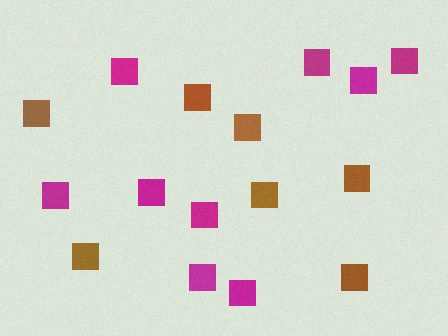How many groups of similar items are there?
There are 2 groups: one group of brown squares (7) and one group of magenta squares (9).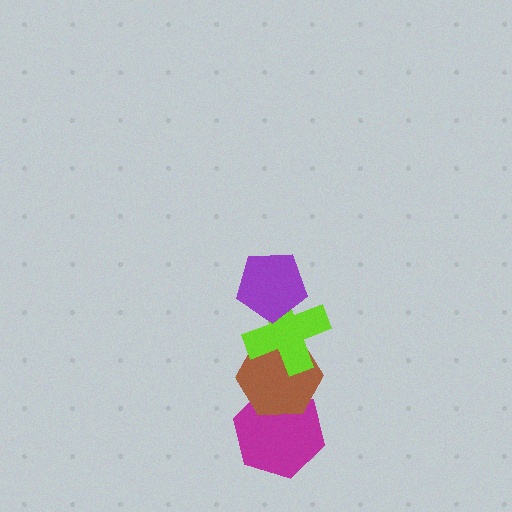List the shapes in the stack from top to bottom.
From top to bottom: the purple pentagon, the lime cross, the brown hexagon, the magenta hexagon.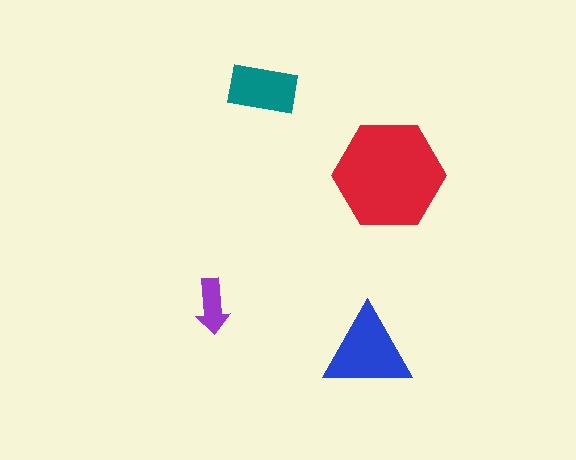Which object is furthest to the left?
The purple arrow is leftmost.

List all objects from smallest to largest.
The purple arrow, the teal rectangle, the blue triangle, the red hexagon.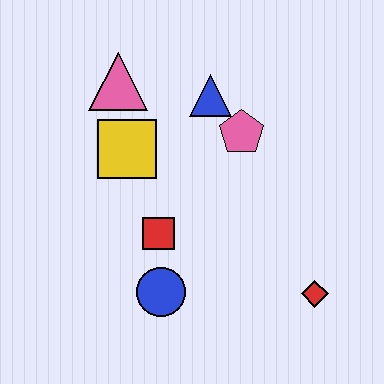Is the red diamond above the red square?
No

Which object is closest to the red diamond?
The blue circle is closest to the red diamond.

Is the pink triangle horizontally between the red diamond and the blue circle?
No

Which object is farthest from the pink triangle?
The red diamond is farthest from the pink triangle.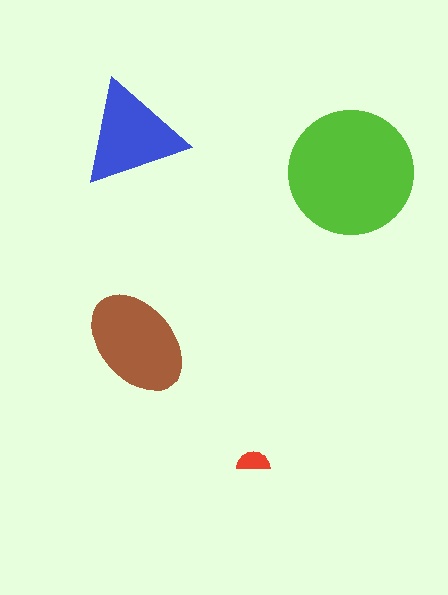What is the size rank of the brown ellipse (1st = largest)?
2nd.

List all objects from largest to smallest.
The lime circle, the brown ellipse, the blue triangle, the red semicircle.